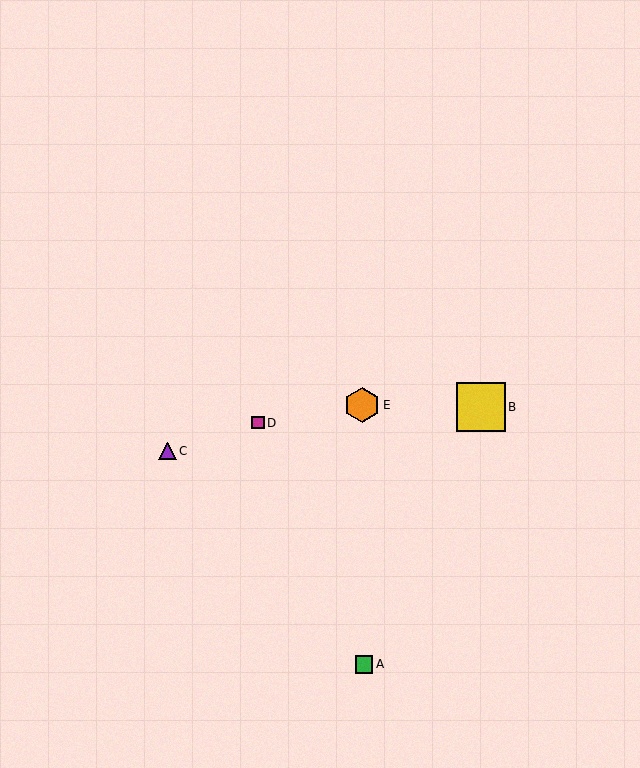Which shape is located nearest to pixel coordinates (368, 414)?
The orange hexagon (labeled E) at (362, 405) is nearest to that location.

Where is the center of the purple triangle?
The center of the purple triangle is at (167, 451).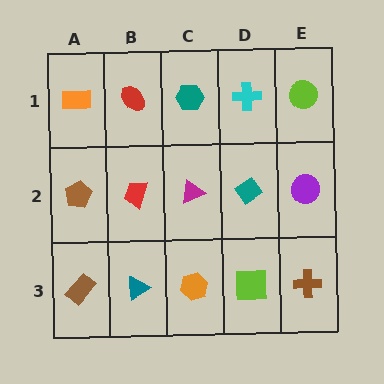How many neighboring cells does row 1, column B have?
3.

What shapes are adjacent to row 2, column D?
A cyan cross (row 1, column D), a lime square (row 3, column D), a magenta triangle (row 2, column C), a purple circle (row 2, column E).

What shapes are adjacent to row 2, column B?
A red ellipse (row 1, column B), a teal triangle (row 3, column B), a brown pentagon (row 2, column A), a magenta triangle (row 2, column C).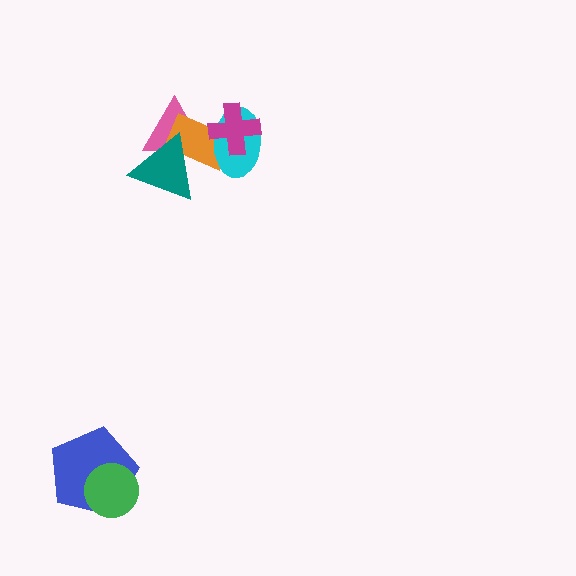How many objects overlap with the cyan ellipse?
3 objects overlap with the cyan ellipse.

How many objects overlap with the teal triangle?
2 objects overlap with the teal triangle.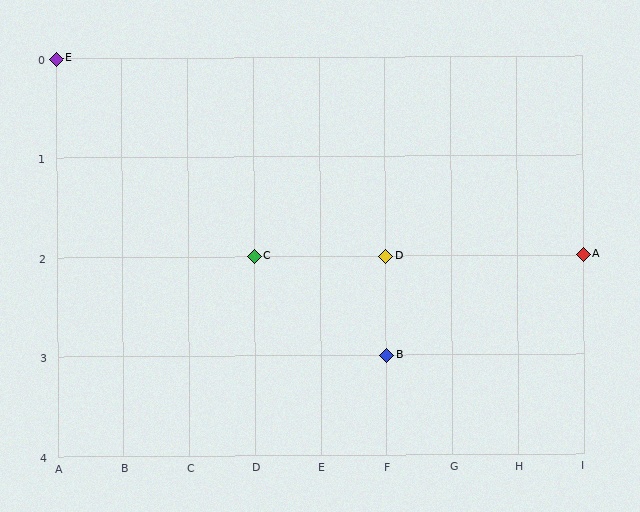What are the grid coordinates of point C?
Point C is at grid coordinates (D, 2).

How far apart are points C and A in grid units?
Points C and A are 5 columns apart.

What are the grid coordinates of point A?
Point A is at grid coordinates (I, 2).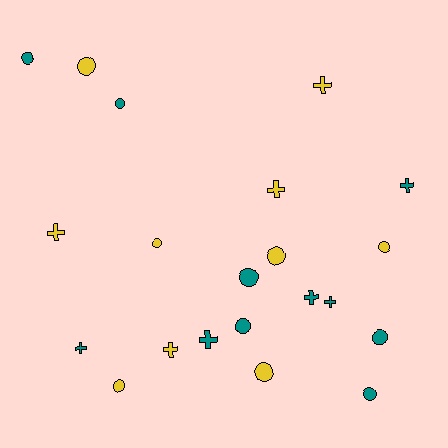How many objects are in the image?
There are 21 objects.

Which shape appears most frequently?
Circle, with 12 objects.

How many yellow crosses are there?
There are 4 yellow crosses.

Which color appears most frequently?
Teal, with 11 objects.